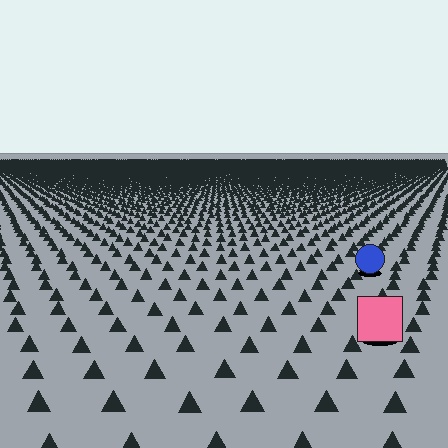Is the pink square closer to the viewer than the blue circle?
Yes. The pink square is closer — you can tell from the texture gradient: the ground texture is coarser near it.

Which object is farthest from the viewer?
The blue circle is farthest from the viewer. It appears smaller and the ground texture around it is denser.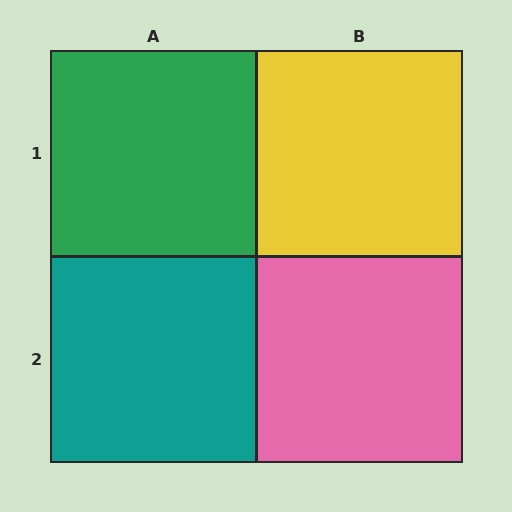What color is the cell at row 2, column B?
Pink.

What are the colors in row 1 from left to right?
Green, yellow.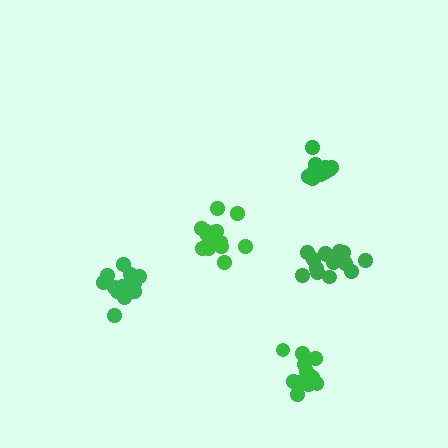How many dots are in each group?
Group 1: 14 dots, Group 2: 13 dots, Group 3: 13 dots, Group 4: 14 dots, Group 5: 16 dots (70 total).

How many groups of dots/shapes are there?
There are 5 groups.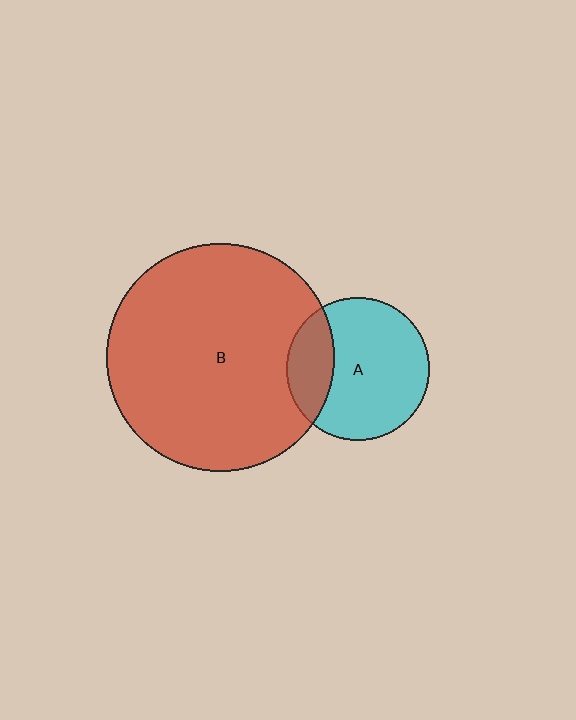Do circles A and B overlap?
Yes.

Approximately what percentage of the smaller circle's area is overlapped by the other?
Approximately 25%.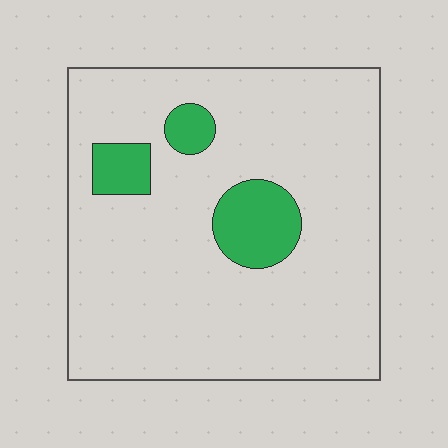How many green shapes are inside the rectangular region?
3.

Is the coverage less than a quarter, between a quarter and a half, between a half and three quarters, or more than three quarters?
Less than a quarter.